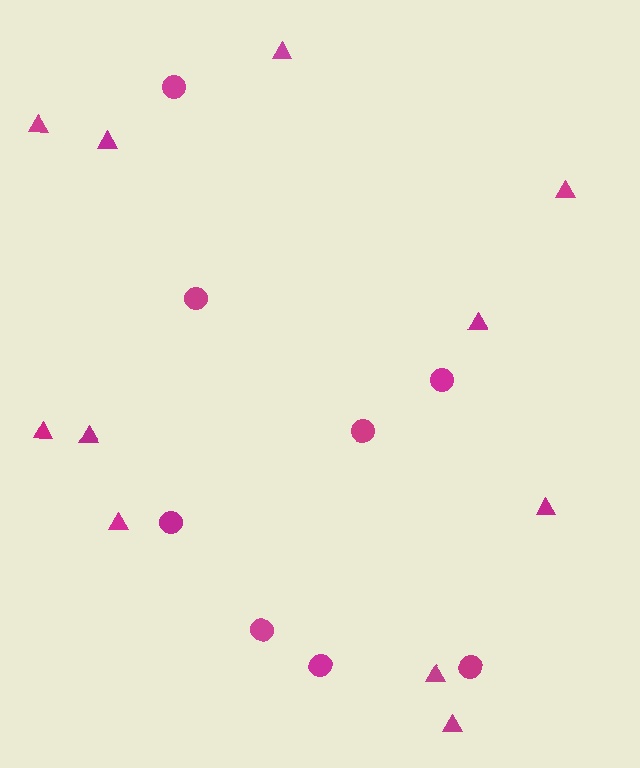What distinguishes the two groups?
There are 2 groups: one group of triangles (11) and one group of circles (8).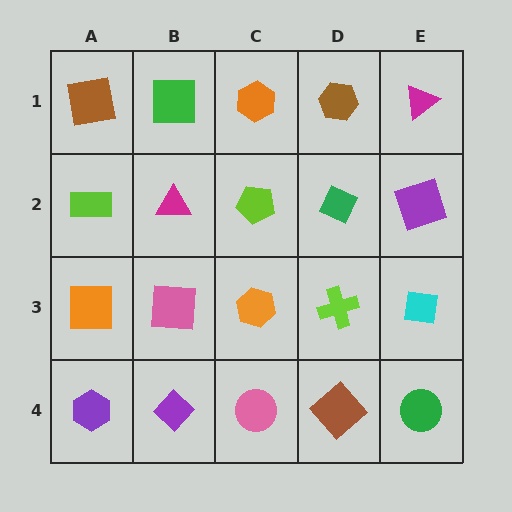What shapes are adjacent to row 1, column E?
A purple square (row 2, column E), a brown hexagon (row 1, column D).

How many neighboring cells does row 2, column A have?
3.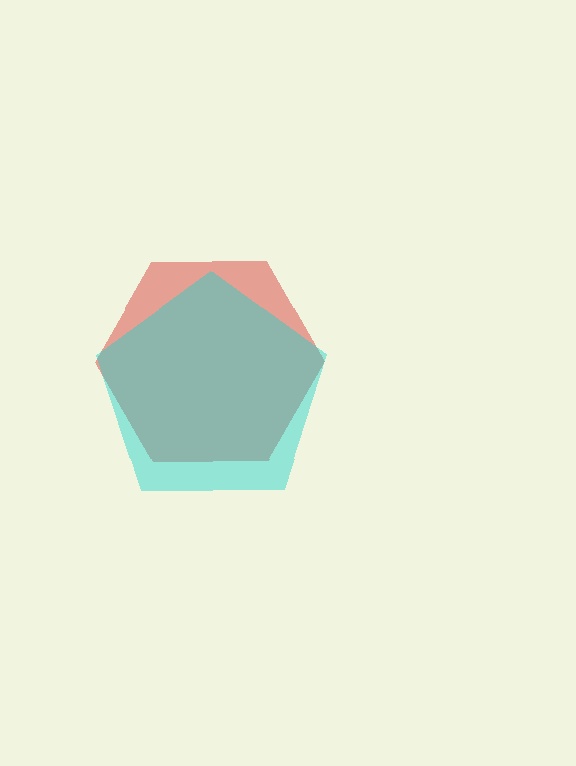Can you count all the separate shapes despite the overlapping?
Yes, there are 2 separate shapes.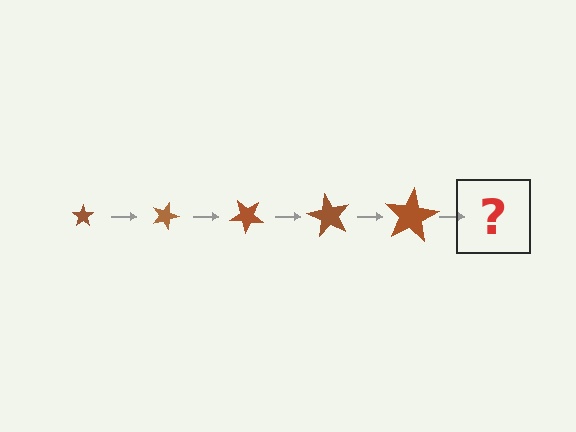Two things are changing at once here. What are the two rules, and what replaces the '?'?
The two rules are that the star grows larger each step and it rotates 20 degrees each step. The '?' should be a star, larger than the previous one and rotated 100 degrees from the start.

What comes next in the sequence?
The next element should be a star, larger than the previous one and rotated 100 degrees from the start.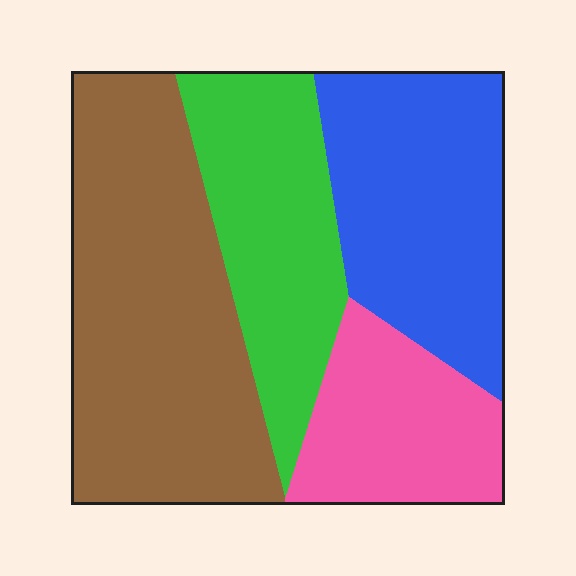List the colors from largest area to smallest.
From largest to smallest: brown, blue, green, pink.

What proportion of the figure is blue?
Blue covers about 25% of the figure.